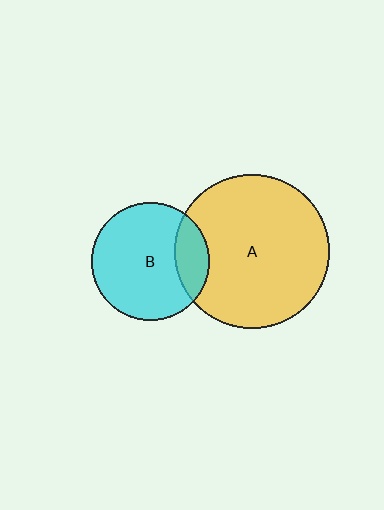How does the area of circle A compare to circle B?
Approximately 1.7 times.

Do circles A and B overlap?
Yes.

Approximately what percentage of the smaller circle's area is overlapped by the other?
Approximately 20%.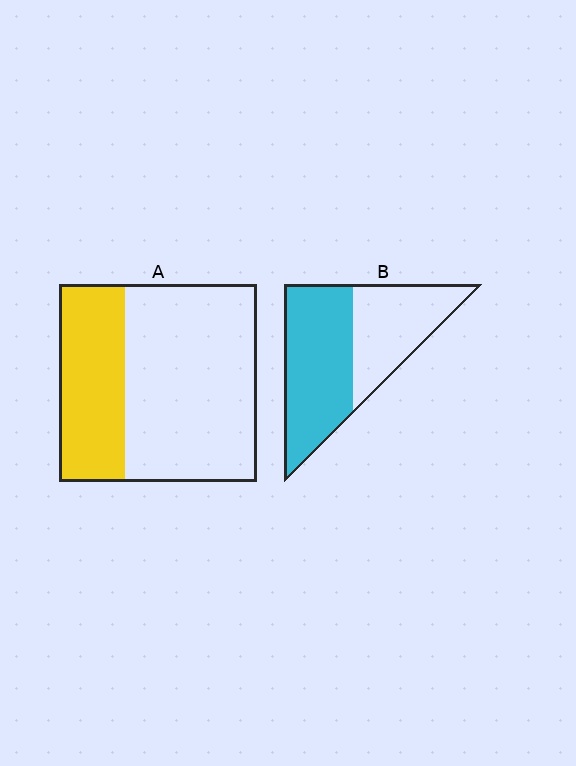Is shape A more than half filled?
No.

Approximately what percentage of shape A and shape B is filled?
A is approximately 35% and B is approximately 55%.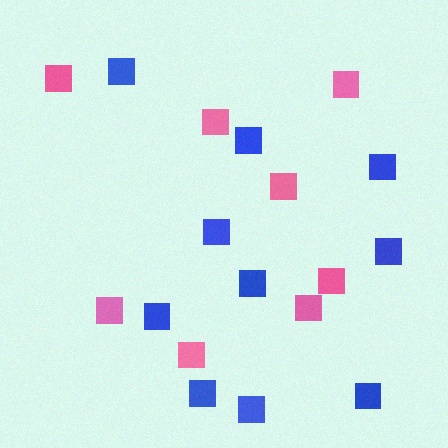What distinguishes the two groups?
There are 2 groups: one group of pink squares (8) and one group of blue squares (10).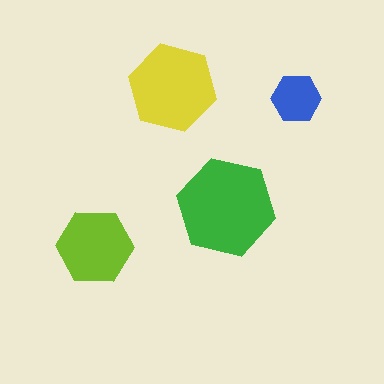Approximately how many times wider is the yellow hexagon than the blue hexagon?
About 2 times wider.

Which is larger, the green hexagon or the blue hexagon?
The green one.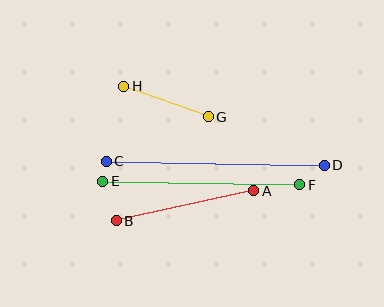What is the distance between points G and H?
The distance is approximately 90 pixels.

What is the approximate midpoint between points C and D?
The midpoint is at approximately (215, 163) pixels.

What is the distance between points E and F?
The distance is approximately 197 pixels.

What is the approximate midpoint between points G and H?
The midpoint is at approximately (166, 101) pixels.